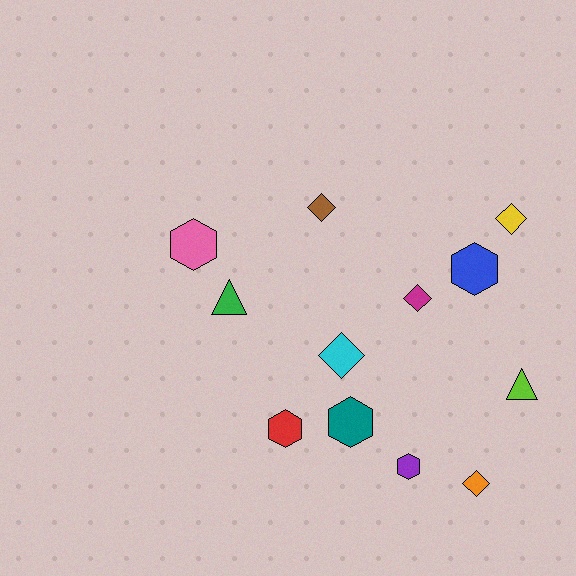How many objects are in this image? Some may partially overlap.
There are 12 objects.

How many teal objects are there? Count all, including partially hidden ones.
There is 1 teal object.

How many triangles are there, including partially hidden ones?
There are 2 triangles.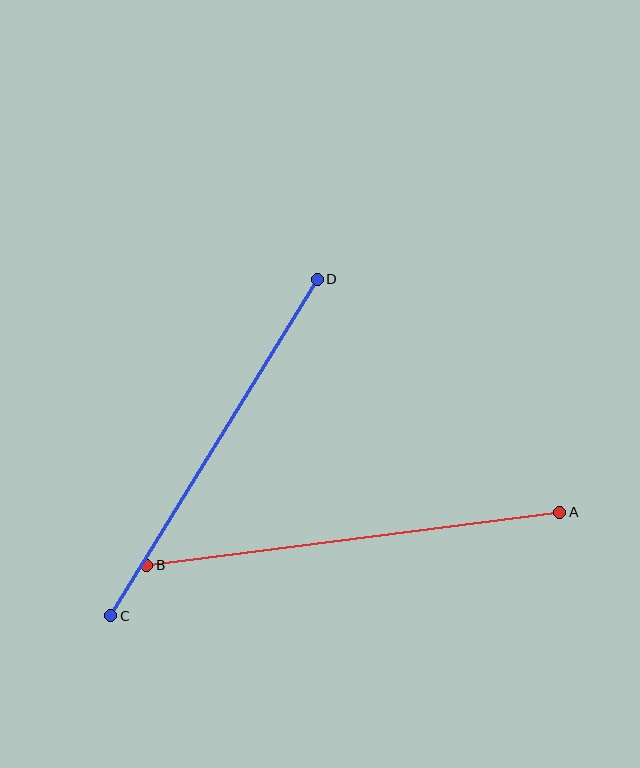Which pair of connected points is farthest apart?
Points A and B are farthest apart.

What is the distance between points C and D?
The distance is approximately 395 pixels.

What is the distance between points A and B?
The distance is approximately 417 pixels.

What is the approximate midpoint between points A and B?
The midpoint is at approximately (353, 539) pixels.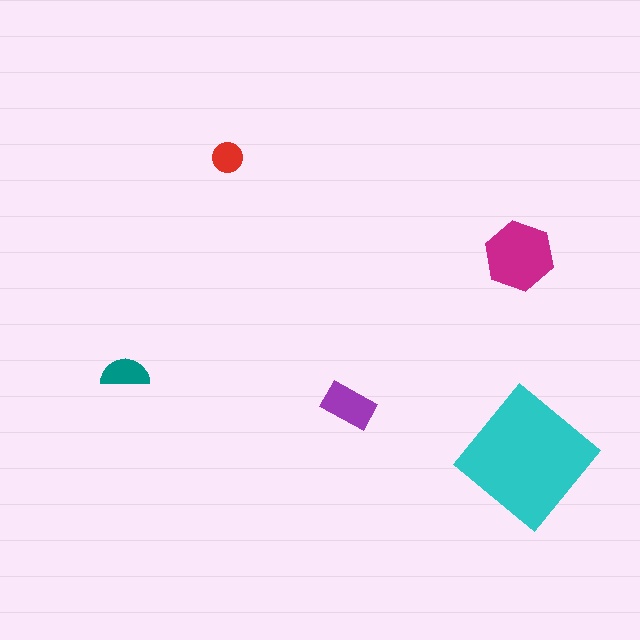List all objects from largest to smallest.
The cyan diamond, the magenta hexagon, the purple rectangle, the teal semicircle, the red circle.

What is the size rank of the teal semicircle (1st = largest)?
4th.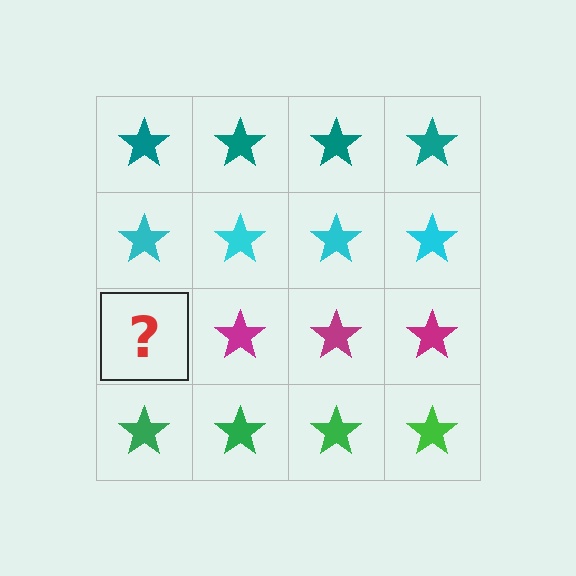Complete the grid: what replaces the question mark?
The question mark should be replaced with a magenta star.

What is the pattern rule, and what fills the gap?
The rule is that each row has a consistent color. The gap should be filled with a magenta star.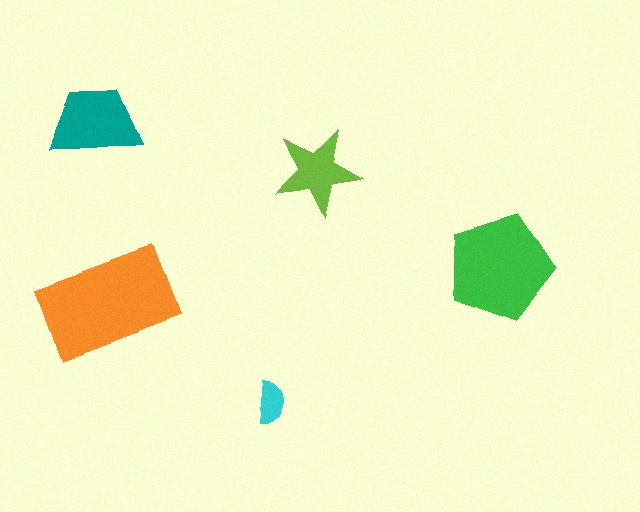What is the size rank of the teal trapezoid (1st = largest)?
3rd.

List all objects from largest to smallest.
The orange rectangle, the green pentagon, the teal trapezoid, the lime star, the cyan semicircle.